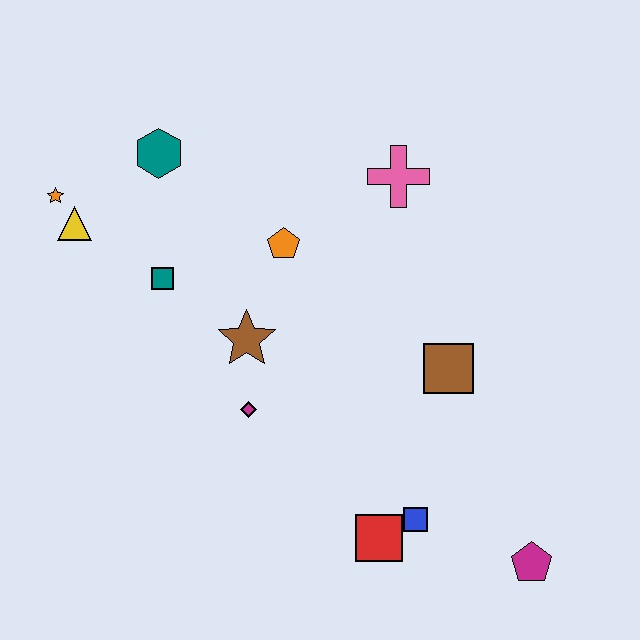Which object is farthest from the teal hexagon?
The magenta pentagon is farthest from the teal hexagon.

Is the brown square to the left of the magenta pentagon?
Yes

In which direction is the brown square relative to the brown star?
The brown square is to the right of the brown star.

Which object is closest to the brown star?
The magenta diamond is closest to the brown star.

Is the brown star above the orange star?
No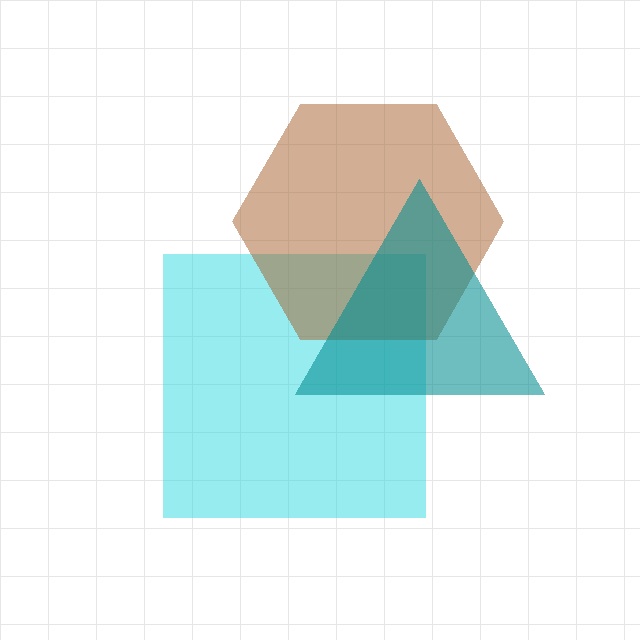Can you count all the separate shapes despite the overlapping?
Yes, there are 3 separate shapes.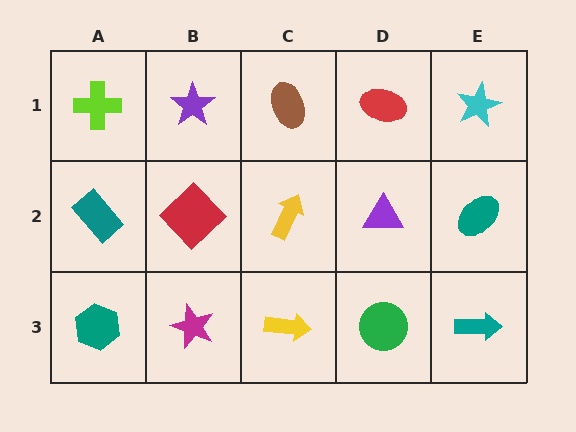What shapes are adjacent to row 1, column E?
A teal ellipse (row 2, column E), a red ellipse (row 1, column D).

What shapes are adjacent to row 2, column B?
A purple star (row 1, column B), a magenta star (row 3, column B), a teal rectangle (row 2, column A), a yellow arrow (row 2, column C).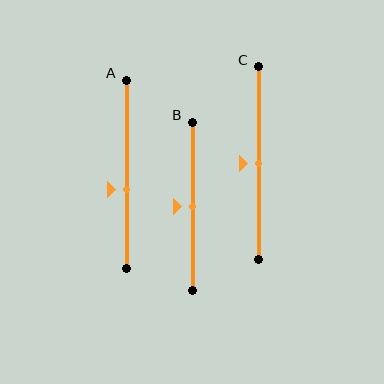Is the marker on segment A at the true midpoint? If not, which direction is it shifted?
No, the marker on segment A is shifted downward by about 8% of the segment length.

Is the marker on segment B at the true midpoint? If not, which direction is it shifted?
Yes, the marker on segment B is at the true midpoint.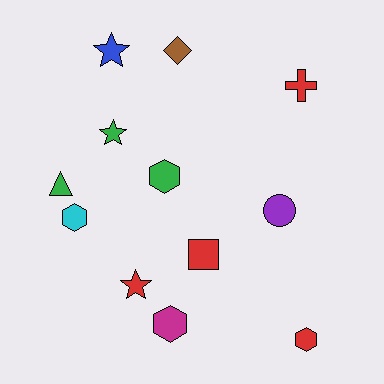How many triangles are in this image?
There is 1 triangle.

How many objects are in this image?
There are 12 objects.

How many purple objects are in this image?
There is 1 purple object.